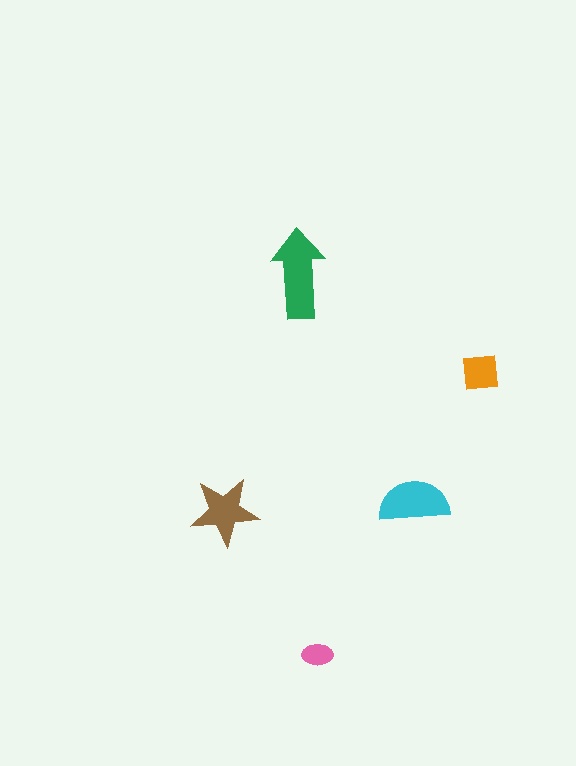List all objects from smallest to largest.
The pink ellipse, the orange square, the brown star, the cyan semicircle, the green arrow.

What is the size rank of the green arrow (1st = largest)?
1st.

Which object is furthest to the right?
The orange square is rightmost.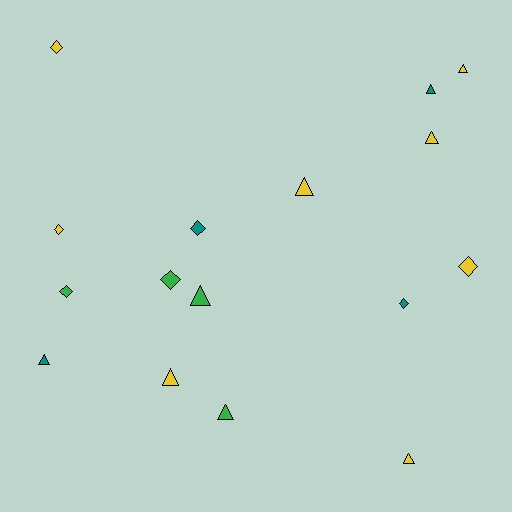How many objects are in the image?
There are 16 objects.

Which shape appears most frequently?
Triangle, with 9 objects.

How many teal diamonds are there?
There are 2 teal diamonds.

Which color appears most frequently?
Yellow, with 8 objects.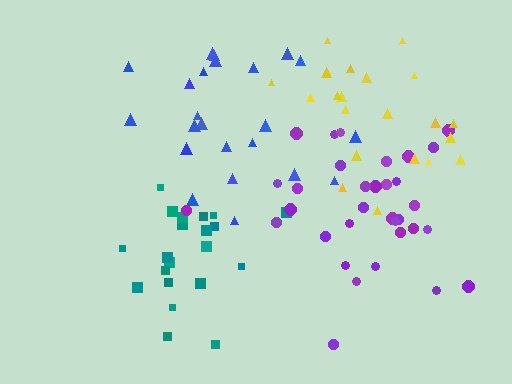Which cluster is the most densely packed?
Teal.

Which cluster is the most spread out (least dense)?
Blue.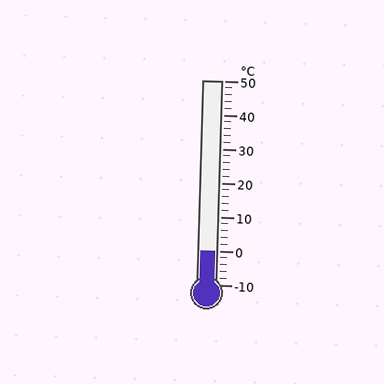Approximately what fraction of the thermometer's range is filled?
The thermometer is filled to approximately 15% of its range.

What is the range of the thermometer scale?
The thermometer scale ranges from -10°C to 50°C.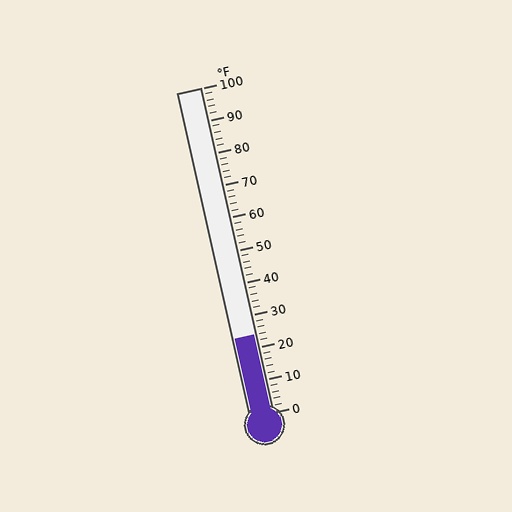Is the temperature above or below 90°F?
The temperature is below 90°F.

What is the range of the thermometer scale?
The thermometer scale ranges from 0°F to 100°F.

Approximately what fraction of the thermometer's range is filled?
The thermometer is filled to approximately 25% of its range.